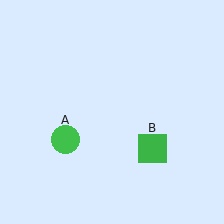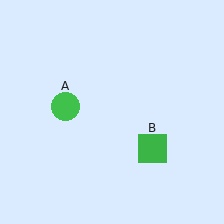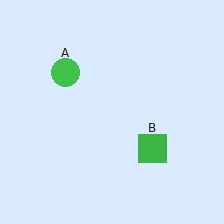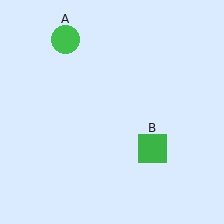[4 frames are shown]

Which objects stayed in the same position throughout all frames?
Green square (object B) remained stationary.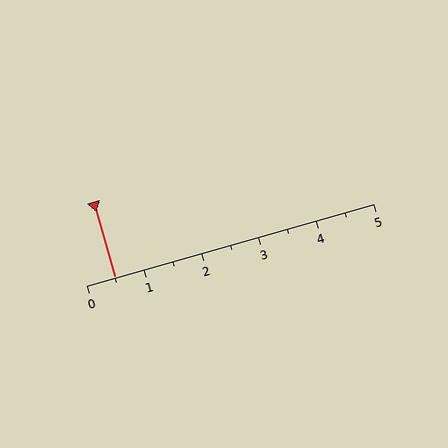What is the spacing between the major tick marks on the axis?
The major ticks are spaced 1 apart.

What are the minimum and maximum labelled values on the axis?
The axis runs from 0 to 5.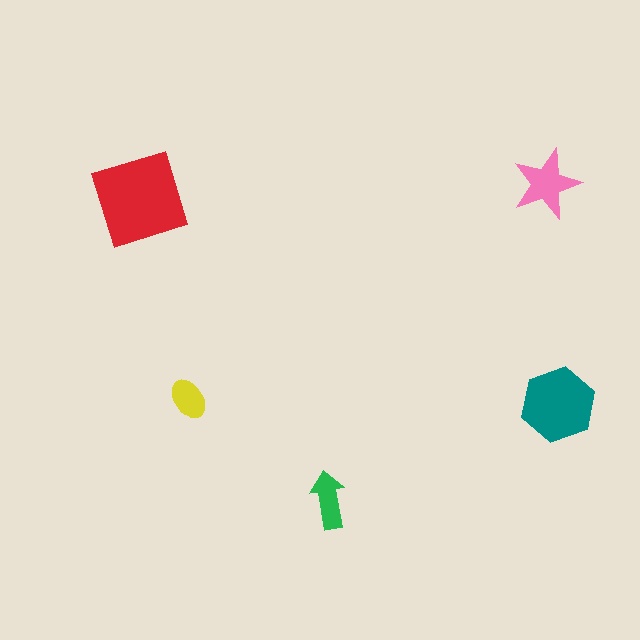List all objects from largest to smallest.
The red diamond, the teal hexagon, the pink star, the green arrow, the yellow ellipse.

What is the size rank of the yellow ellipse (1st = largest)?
5th.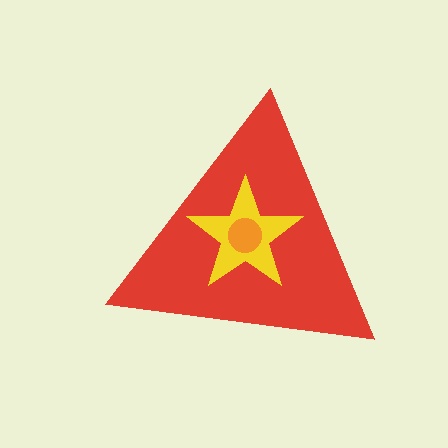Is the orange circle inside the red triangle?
Yes.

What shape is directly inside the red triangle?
The yellow star.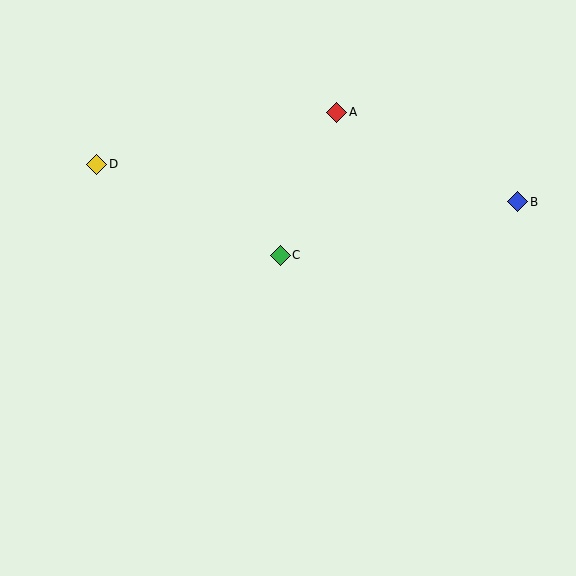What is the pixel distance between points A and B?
The distance between A and B is 202 pixels.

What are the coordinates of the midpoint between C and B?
The midpoint between C and B is at (399, 228).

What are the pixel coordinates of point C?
Point C is at (280, 255).